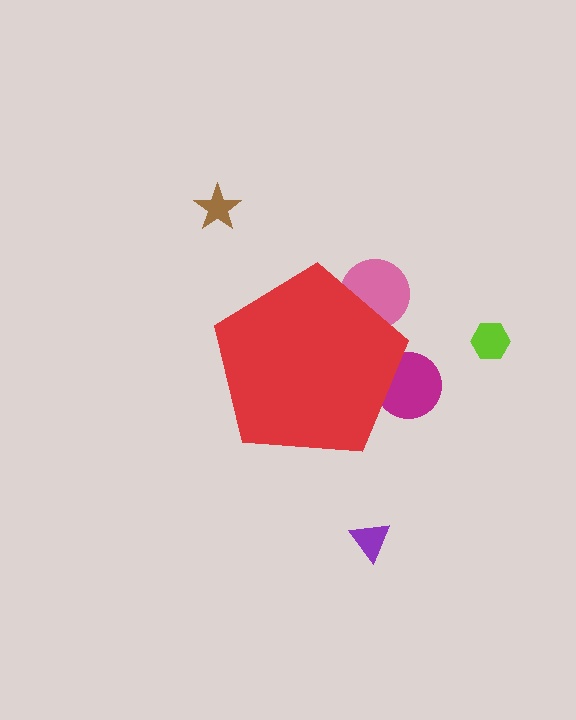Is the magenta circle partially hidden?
Yes, the magenta circle is partially hidden behind the red pentagon.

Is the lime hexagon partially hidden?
No, the lime hexagon is fully visible.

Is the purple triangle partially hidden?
No, the purple triangle is fully visible.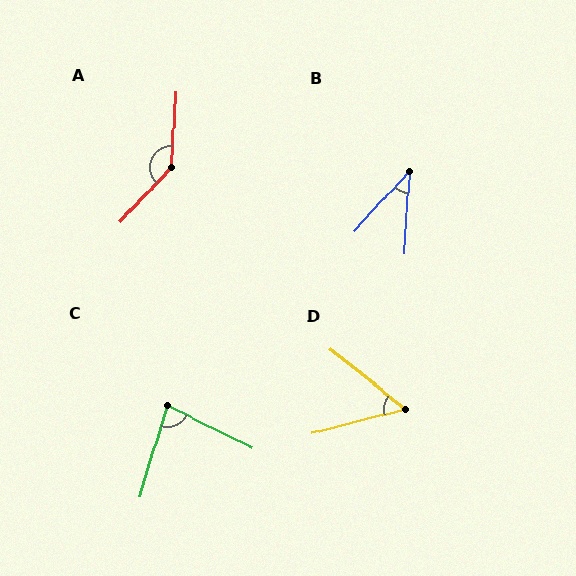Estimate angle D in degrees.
Approximately 53 degrees.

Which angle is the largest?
A, at approximately 141 degrees.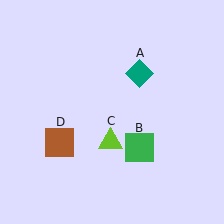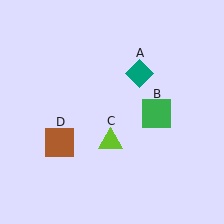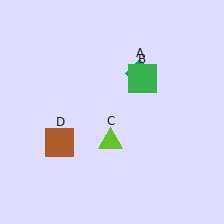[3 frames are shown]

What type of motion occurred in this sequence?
The green square (object B) rotated counterclockwise around the center of the scene.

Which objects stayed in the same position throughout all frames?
Teal diamond (object A) and lime triangle (object C) and brown square (object D) remained stationary.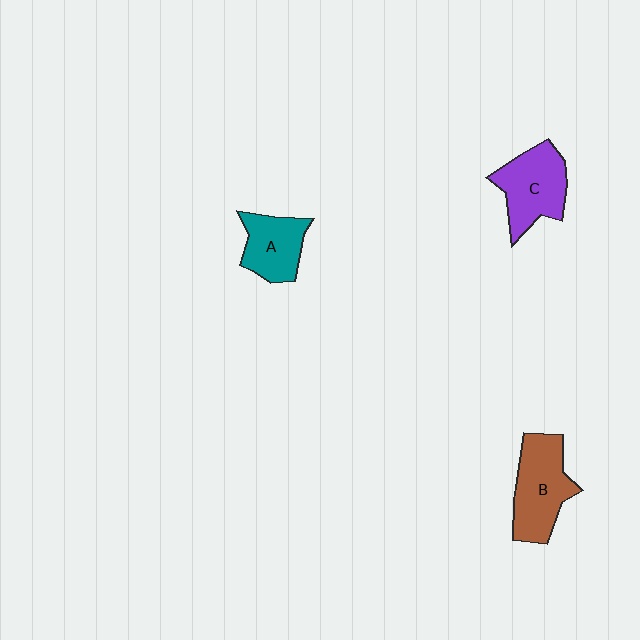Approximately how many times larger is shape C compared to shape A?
Approximately 1.3 times.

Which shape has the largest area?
Shape B (brown).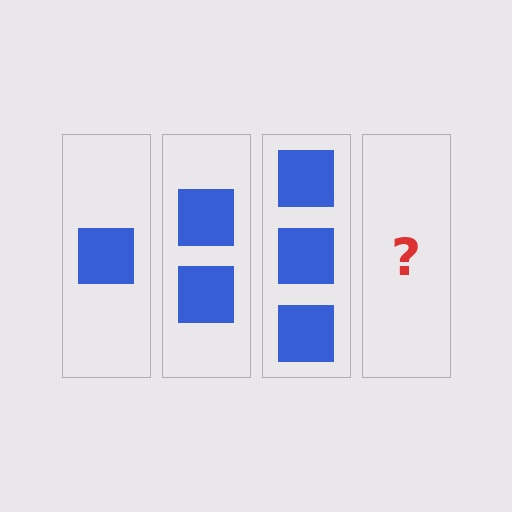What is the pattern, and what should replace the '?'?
The pattern is that each step adds one more square. The '?' should be 4 squares.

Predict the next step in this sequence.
The next step is 4 squares.